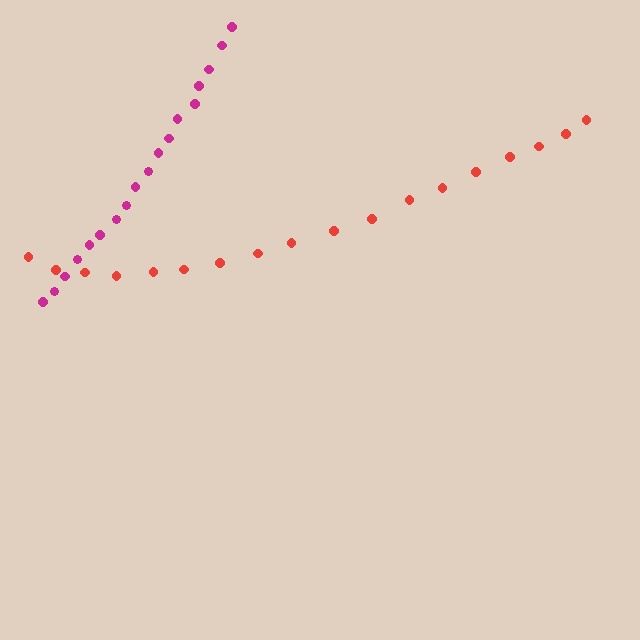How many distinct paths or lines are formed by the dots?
There are 2 distinct paths.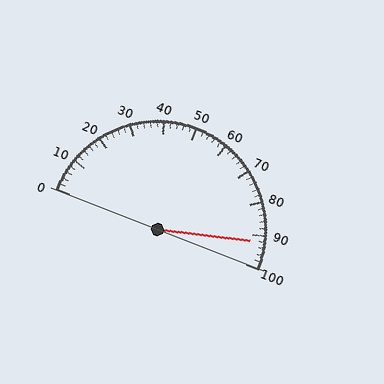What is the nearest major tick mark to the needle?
The nearest major tick mark is 90.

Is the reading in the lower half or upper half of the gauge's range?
The reading is in the upper half of the range (0 to 100).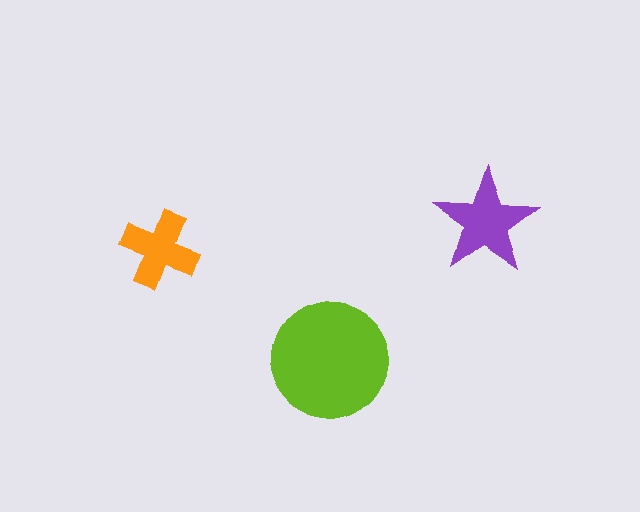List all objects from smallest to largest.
The orange cross, the purple star, the lime circle.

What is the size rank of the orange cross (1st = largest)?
3rd.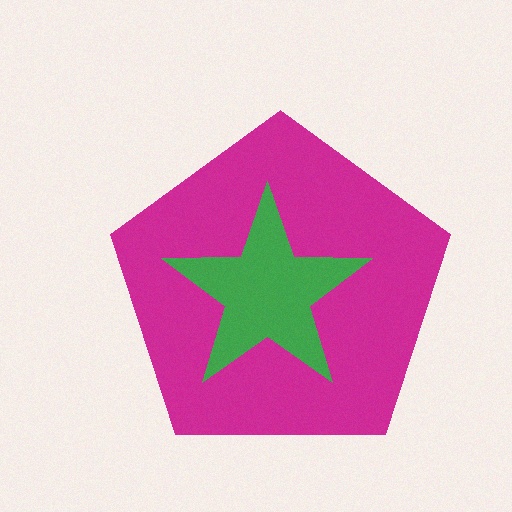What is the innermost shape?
The green star.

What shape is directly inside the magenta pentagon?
The green star.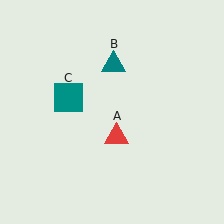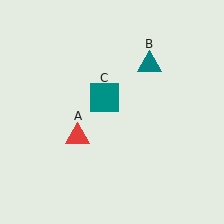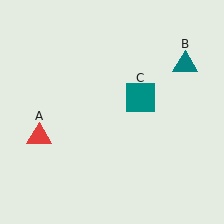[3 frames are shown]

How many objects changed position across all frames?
3 objects changed position: red triangle (object A), teal triangle (object B), teal square (object C).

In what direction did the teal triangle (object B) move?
The teal triangle (object B) moved right.